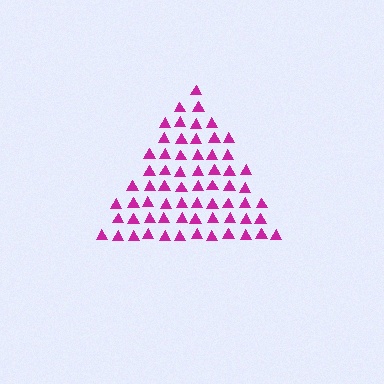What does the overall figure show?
The overall figure shows a triangle.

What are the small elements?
The small elements are triangles.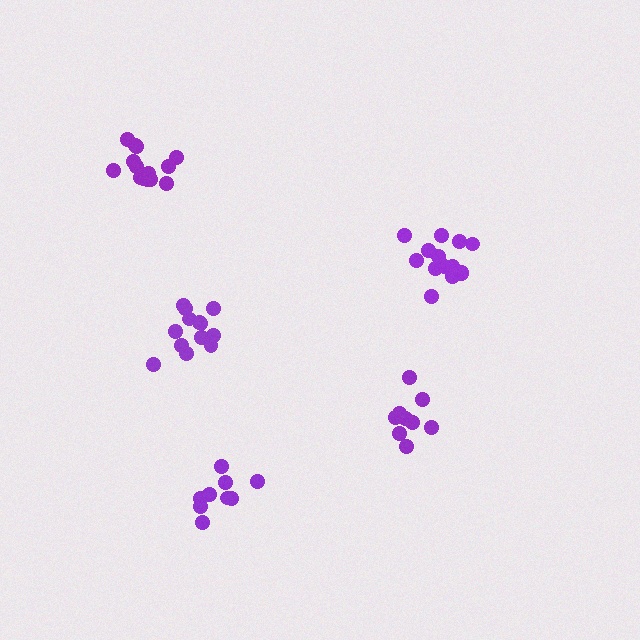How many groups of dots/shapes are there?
There are 5 groups.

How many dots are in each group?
Group 1: 9 dots, Group 2: 14 dots, Group 3: 13 dots, Group 4: 9 dots, Group 5: 14 dots (59 total).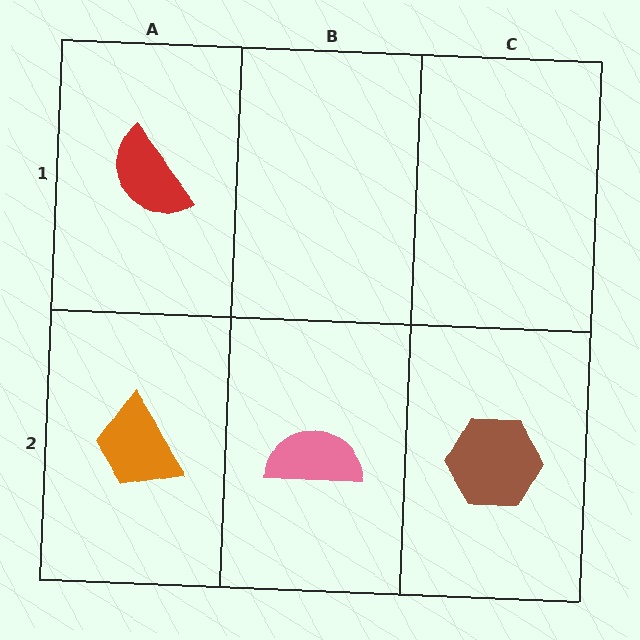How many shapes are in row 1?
1 shape.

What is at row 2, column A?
An orange trapezoid.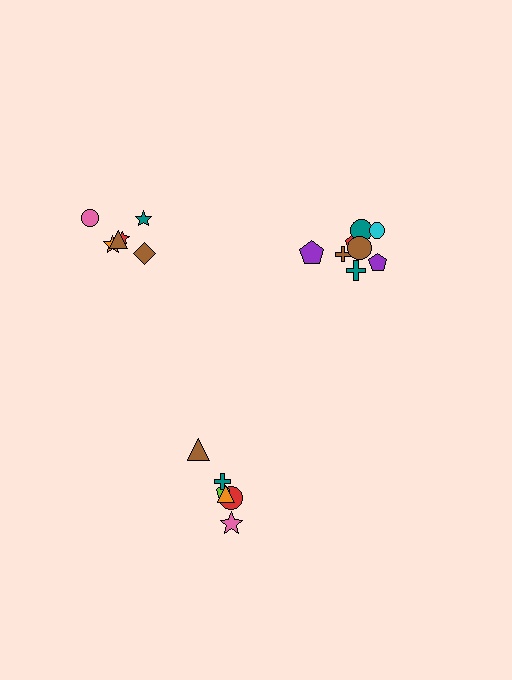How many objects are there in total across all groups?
There are 20 objects.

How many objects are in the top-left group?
There are 6 objects.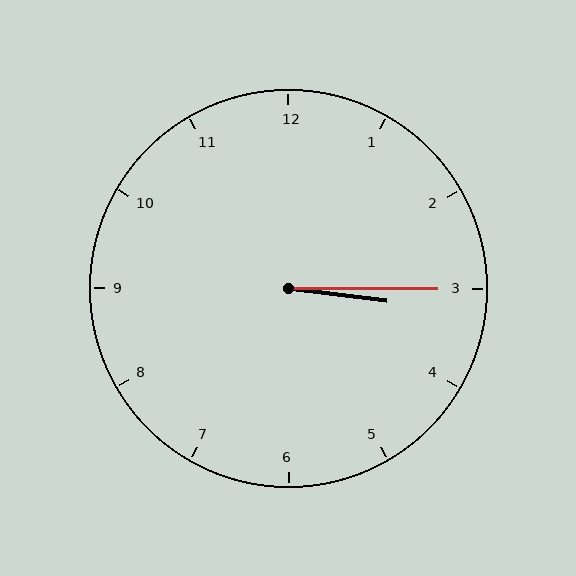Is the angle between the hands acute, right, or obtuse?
It is acute.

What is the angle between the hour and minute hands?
Approximately 8 degrees.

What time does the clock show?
3:15.